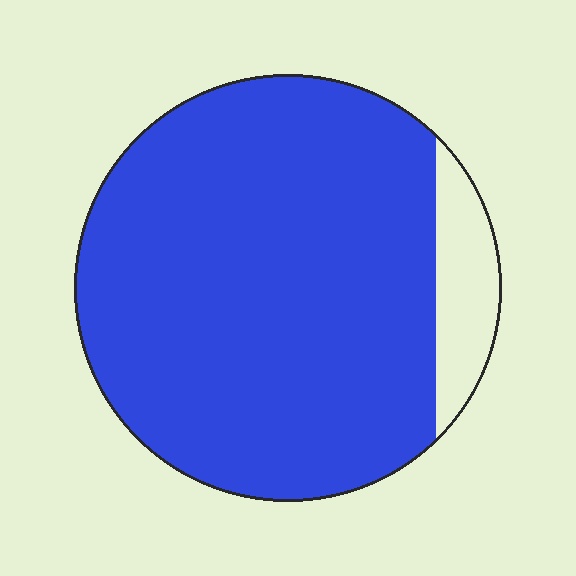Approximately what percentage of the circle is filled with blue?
Approximately 90%.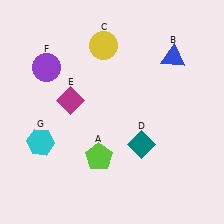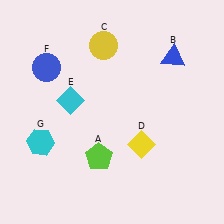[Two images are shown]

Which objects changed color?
D changed from teal to yellow. E changed from magenta to cyan. F changed from purple to blue.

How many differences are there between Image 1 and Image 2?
There are 3 differences between the two images.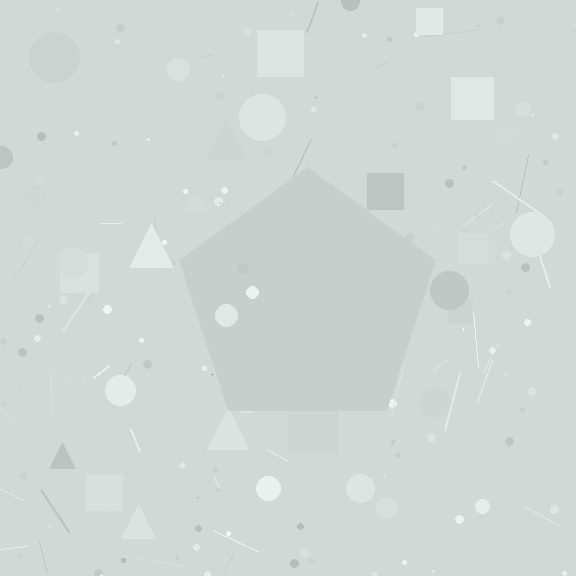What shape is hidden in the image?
A pentagon is hidden in the image.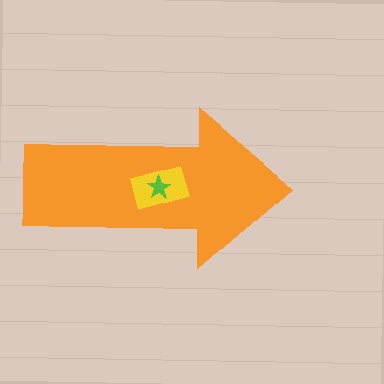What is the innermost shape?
The lime star.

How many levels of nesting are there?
3.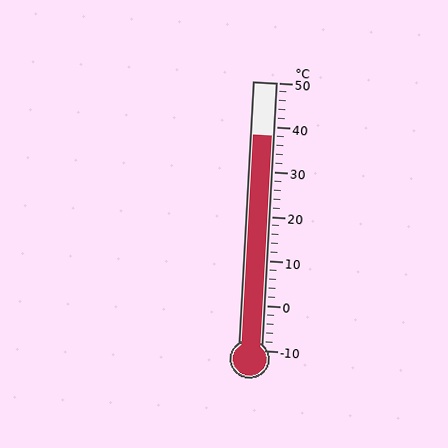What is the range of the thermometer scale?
The thermometer scale ranges from -10°C to 50°C.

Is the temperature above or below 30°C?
The temperature is above 30°C.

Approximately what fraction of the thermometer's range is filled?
The thermometer is filled to approximately 80% of its range.